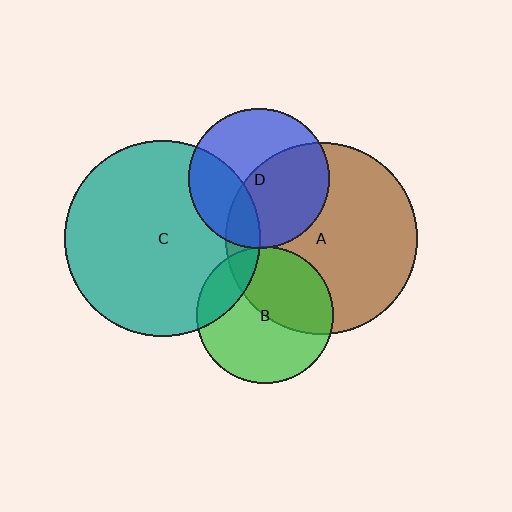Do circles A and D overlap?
Yes.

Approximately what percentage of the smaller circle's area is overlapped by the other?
Approximately 50%.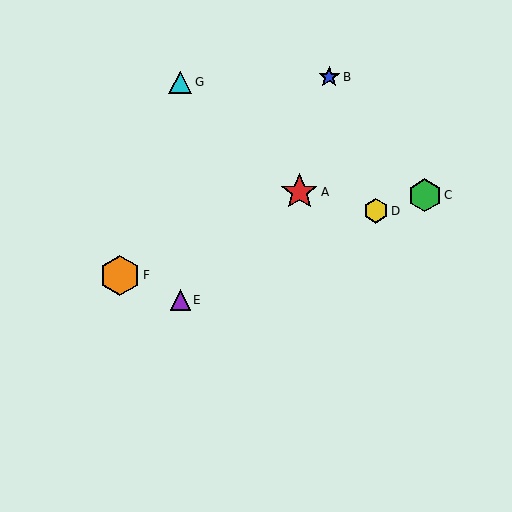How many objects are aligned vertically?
2 objects (E, G) are aligned vertically.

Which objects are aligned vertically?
Objects E, G are aligned vertically.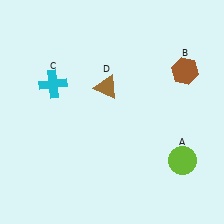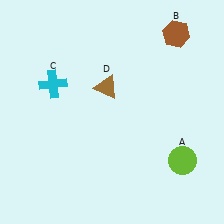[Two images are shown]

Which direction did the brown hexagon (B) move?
The brown hexagon (B) moved up.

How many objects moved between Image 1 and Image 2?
1 object moved between the two images.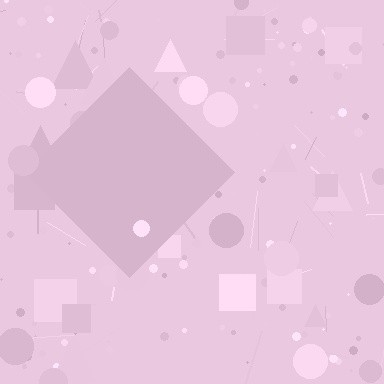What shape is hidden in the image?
A diamond is hidden in the image.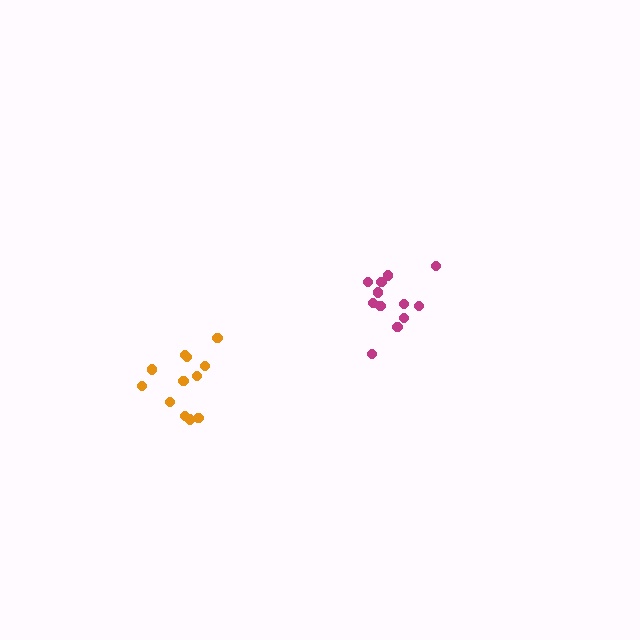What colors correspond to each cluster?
The clusters are colored: magenta, orange.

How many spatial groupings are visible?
There are 2 spatial groupings.